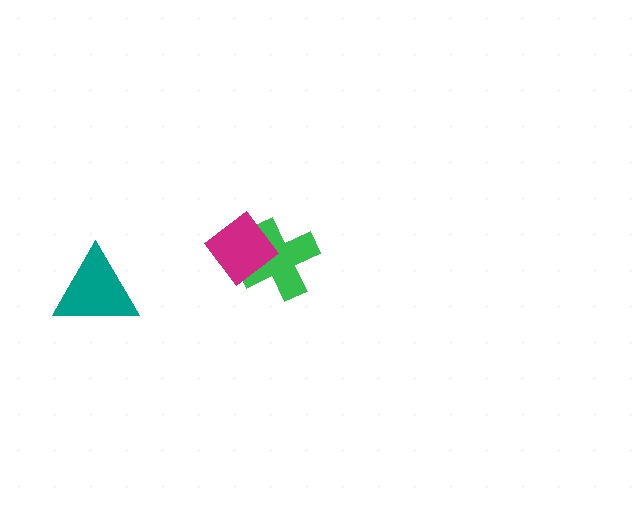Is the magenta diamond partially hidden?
No, no other shape covers it.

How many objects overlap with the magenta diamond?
1 object overlaps with the magenta diamond.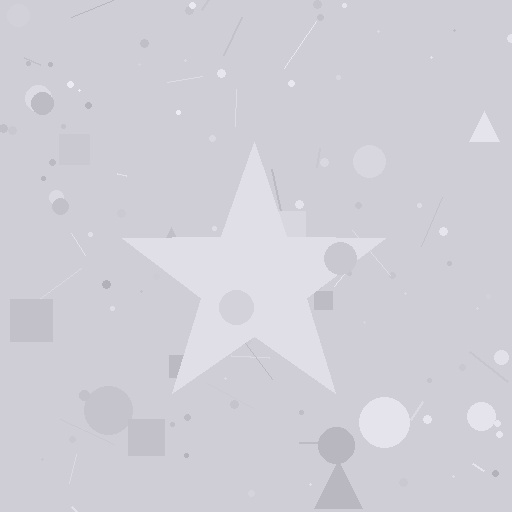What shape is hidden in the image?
A star is hidden in the image.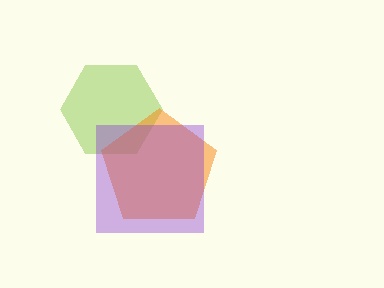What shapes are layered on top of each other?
The layered shapes are: a lime hexagon, an orange pentagon, a purple square.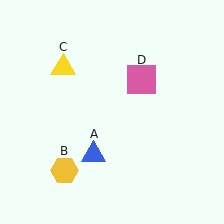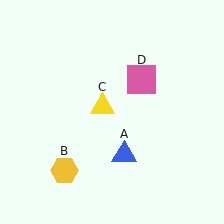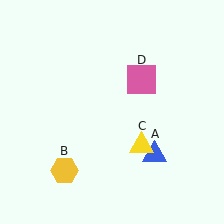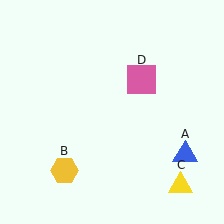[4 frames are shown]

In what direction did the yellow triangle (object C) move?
The yellow triangle (object C) moved down and to the right.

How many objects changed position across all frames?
2 objects changed position: blue triangle (object A), yellow triangle (object C).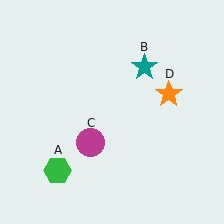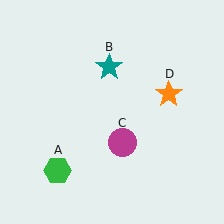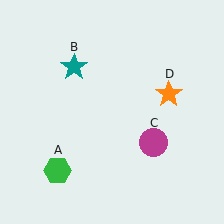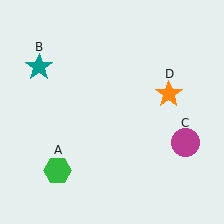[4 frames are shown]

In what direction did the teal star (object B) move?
The teal star (object B) moved left.